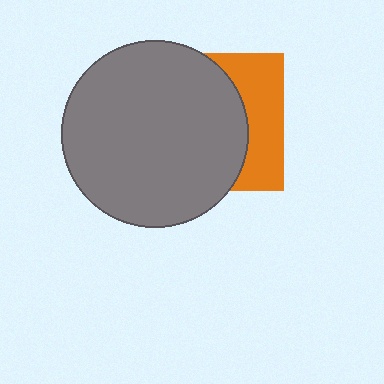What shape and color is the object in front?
The object in front is a gray circle.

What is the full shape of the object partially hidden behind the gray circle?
The partially hidden object is an orange square.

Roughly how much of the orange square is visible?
A small part of it is visible (roughly 33%).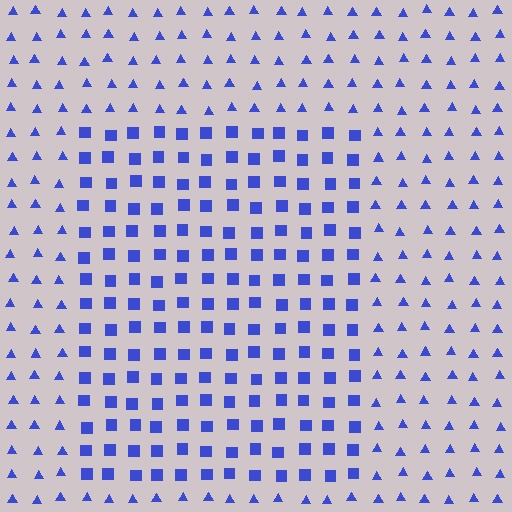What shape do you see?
I see a rectangle.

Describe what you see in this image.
The image is filled with small blue elements arranged in a uniform grid. A rectangle-shaped region contains squares, while the surrounding area contains triangles. The boundary is defined purely by the change in element shape.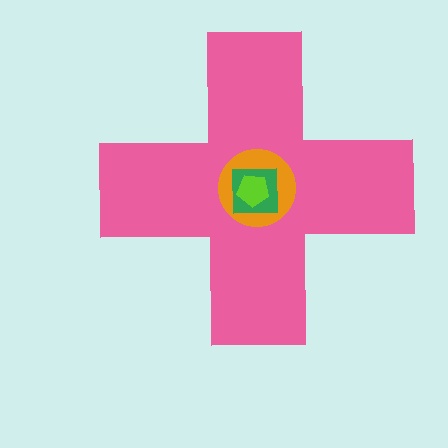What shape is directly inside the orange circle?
The green square.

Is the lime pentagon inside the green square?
Yes.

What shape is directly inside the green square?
The lime pentagon.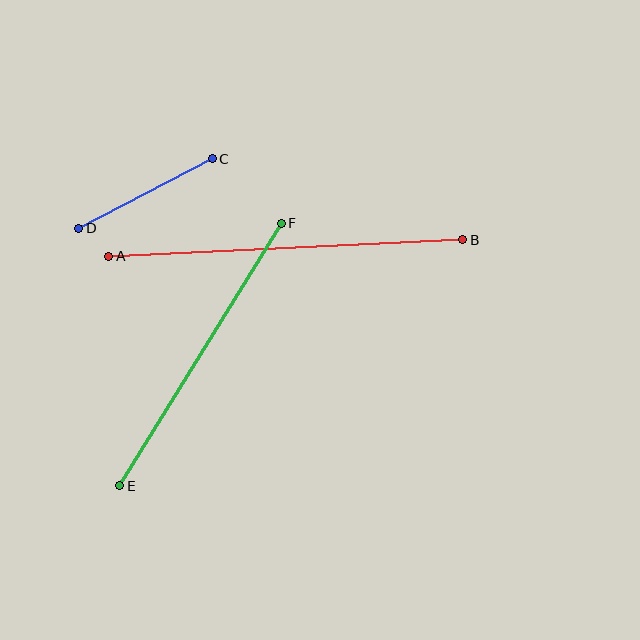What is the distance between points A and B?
The distance is approximately 355 pixels.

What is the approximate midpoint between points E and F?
The midpoint is at approximately (200, 355) pixels.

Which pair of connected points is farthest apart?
Points A and B are farthest apart.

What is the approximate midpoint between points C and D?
The midpoint is at approximately (146, 194) pixels.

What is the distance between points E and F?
The distance is approximately 308 pixels.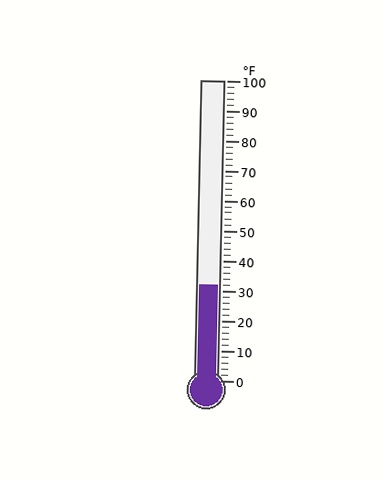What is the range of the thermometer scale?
The thermometer scale ranges from 0°F to 100°F.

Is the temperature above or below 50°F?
The temperature is below 50°F.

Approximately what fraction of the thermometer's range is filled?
The thermometer is filled to approximately 30% of its range.